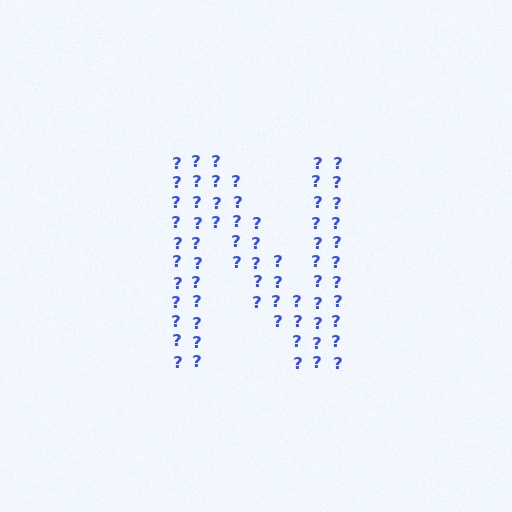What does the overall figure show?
The overall figure shows the letter N.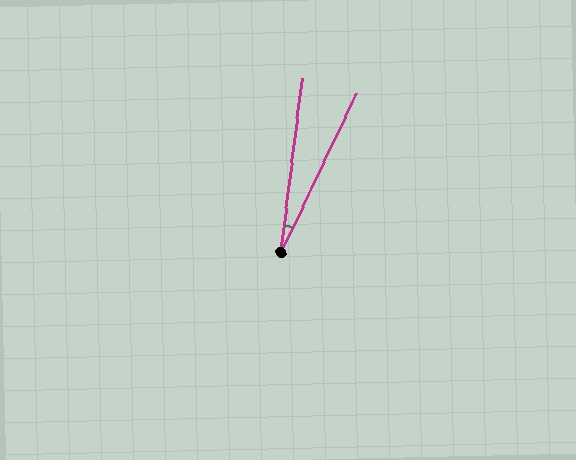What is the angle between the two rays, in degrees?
Approximately 18 degrees.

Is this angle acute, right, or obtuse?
It is acute.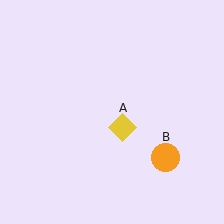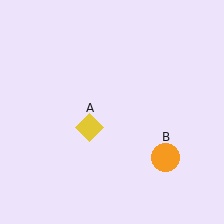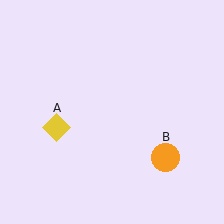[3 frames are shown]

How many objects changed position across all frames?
1 object changed position: yellow diamond (object A).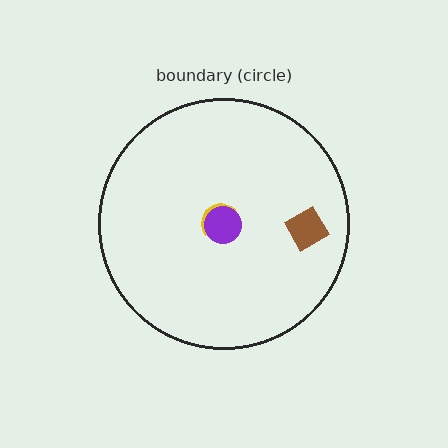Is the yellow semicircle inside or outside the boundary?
Inside.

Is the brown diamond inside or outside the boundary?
Inside.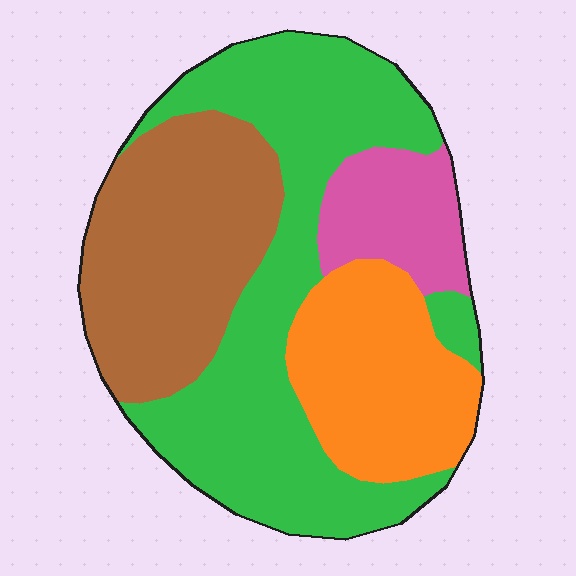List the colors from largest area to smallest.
From largest to smallest: green, brown, orange, pink.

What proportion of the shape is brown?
Brown covers roughly 25% of the shape.